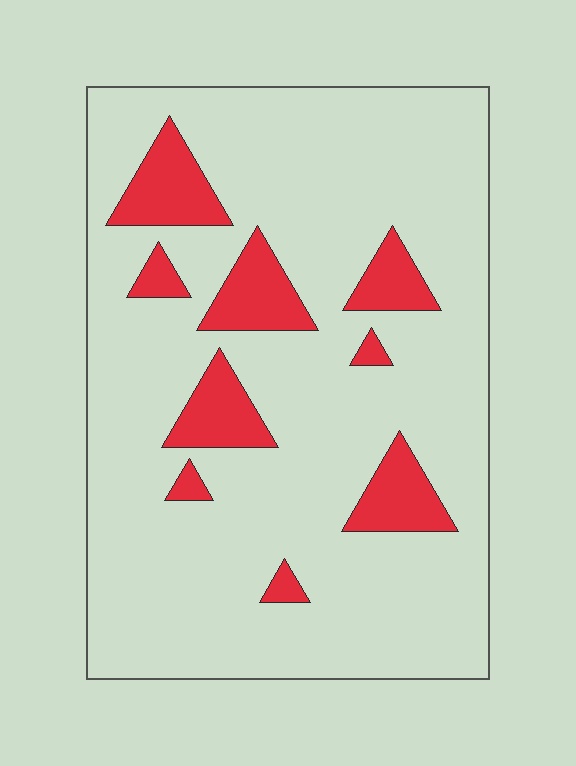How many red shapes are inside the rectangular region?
9.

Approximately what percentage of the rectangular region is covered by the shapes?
Approximately 15%.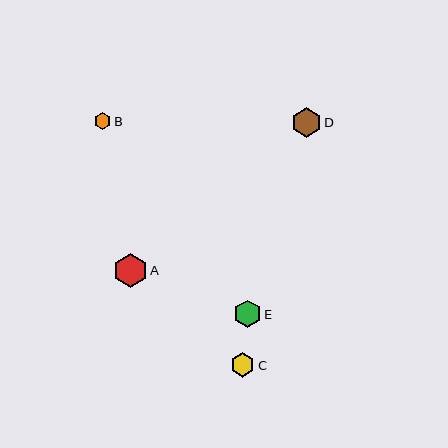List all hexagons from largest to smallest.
From largest to smallest: A, D, E, C, B.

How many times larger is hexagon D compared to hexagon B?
Hexagon D is approximately 1.7 times the size of hexagon B.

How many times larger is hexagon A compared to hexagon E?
Hexagon A is approximately 1.2 times the size of hexagon E.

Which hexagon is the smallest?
Hexagon B is the smallest with a size of approximately 17 pixels.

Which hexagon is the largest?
Hexagon A is the largest with a size of approximately 34 pixels.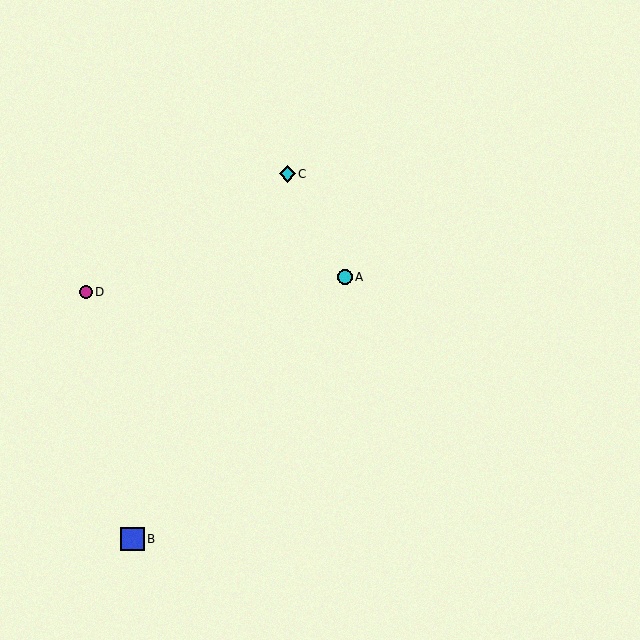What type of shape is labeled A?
Shape A is a cyan circle.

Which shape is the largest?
The blue square (labeled B) is the largest.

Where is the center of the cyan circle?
The center of the cyan circle is at (345, 277).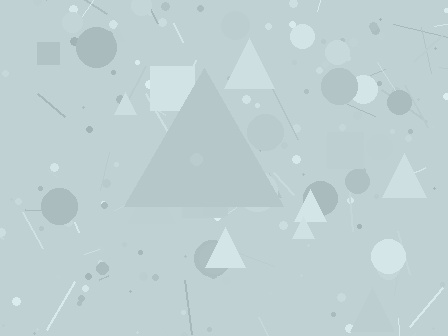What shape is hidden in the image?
A triangle is hidden in the image.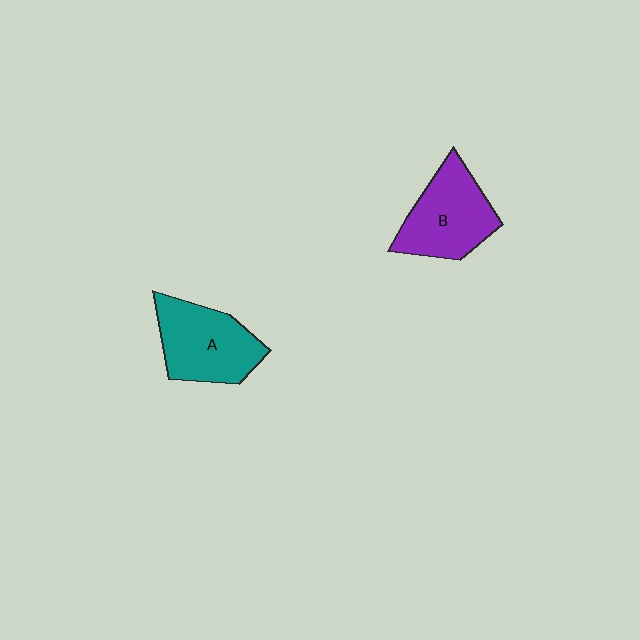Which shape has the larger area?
Shape A (teal).